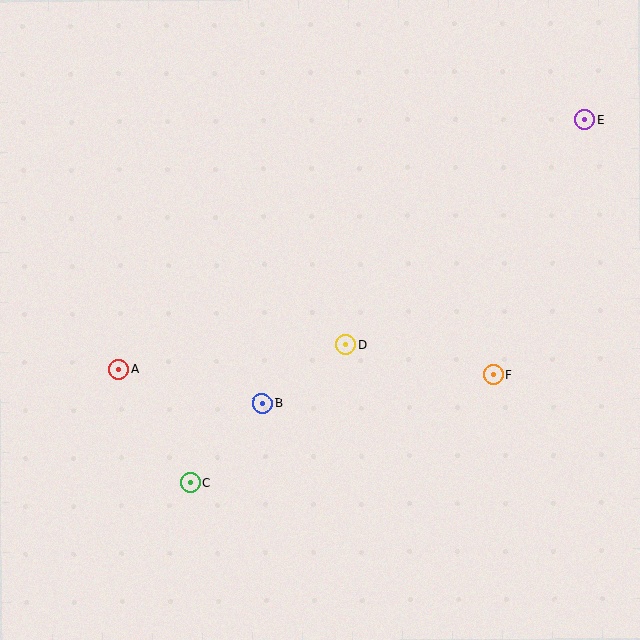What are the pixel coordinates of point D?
Point D is at (346, 345).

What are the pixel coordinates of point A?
Point A is at (119, 369).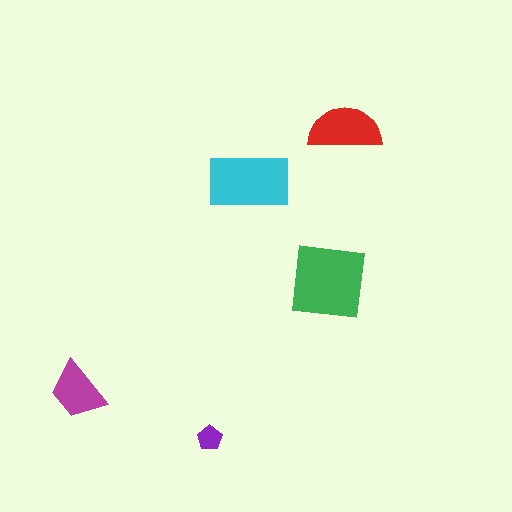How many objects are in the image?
There are 5 objects in the image.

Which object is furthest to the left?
The magenta trapezoid is leftmost.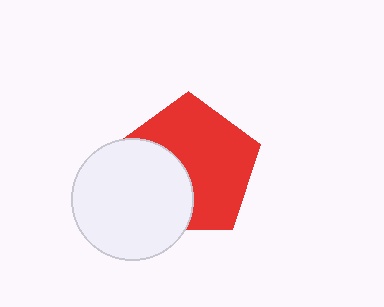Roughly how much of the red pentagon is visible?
About half of it is visible (roughly 63%).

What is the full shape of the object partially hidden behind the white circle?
The partially hidden object is a red pentagon.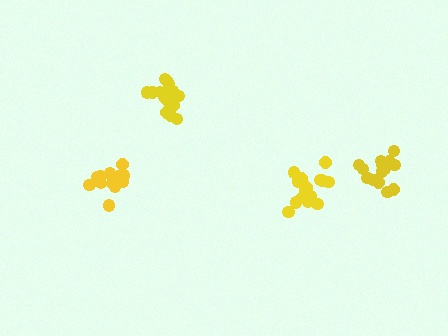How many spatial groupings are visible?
There are 4 spatial groupings.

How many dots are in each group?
Group 1: 15 dots, Group 2: 14 dots, Group 3: 16 dots, Group 4: 15 dots (60 total).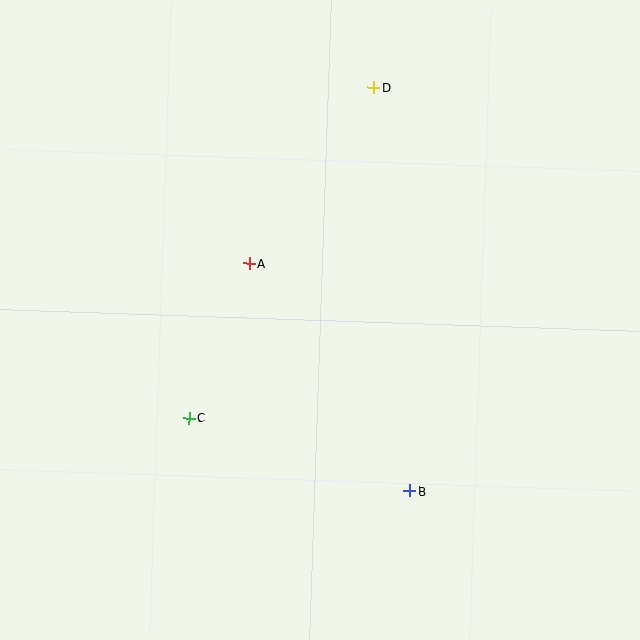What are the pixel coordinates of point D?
Point D is at (374, 87).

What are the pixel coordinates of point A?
Point A is at (249, 264).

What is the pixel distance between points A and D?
The distance between A and D is 216 pixels.